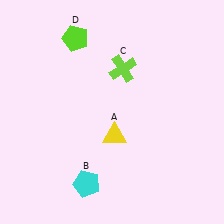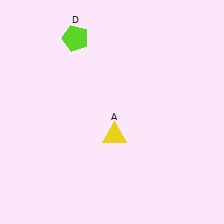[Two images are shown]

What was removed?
The cyan pentagon (B), the lime cross (C) were removed in Image 2.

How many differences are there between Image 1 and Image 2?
There are 2 differences between the two images.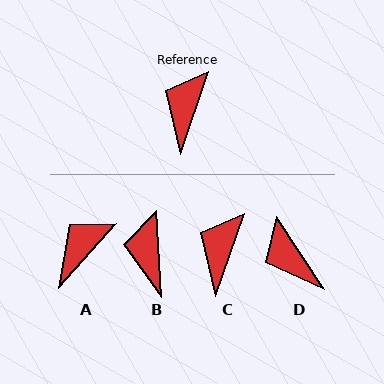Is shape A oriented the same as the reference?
No, it is off by about 23 degrees.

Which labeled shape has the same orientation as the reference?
C.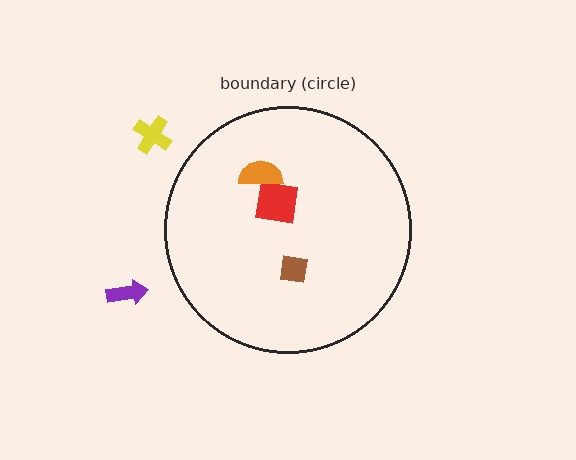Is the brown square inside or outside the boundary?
Inside.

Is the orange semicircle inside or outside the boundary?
Inside.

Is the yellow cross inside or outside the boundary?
Outside.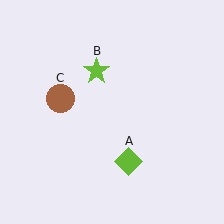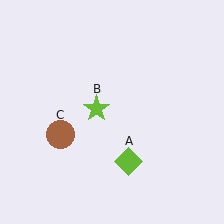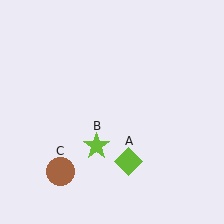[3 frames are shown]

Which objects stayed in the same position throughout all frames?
Lime diamond (object A) remained stationary.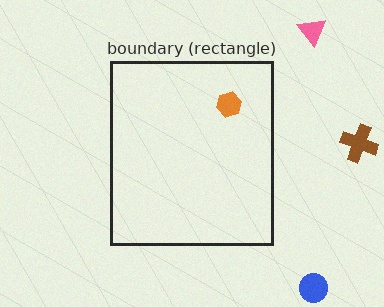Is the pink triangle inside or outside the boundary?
Outside.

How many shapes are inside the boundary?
1 inside, 3 outside.